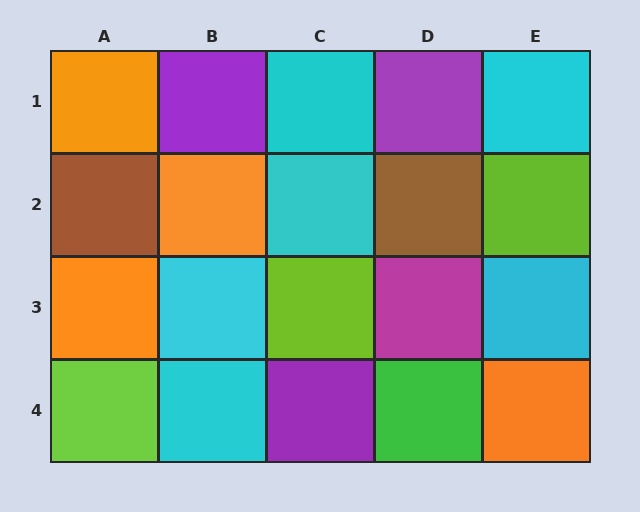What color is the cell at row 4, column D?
Green.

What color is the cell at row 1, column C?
Cyan.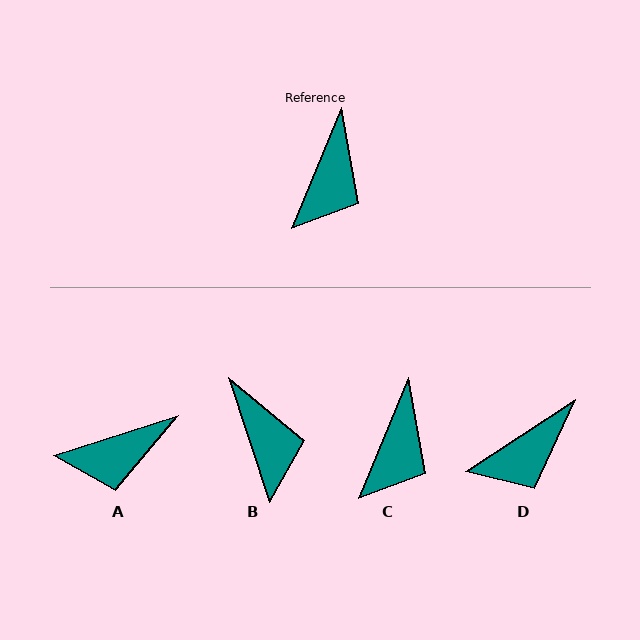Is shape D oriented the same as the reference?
No, it is off by about 34 degrees.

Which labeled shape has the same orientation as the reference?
C.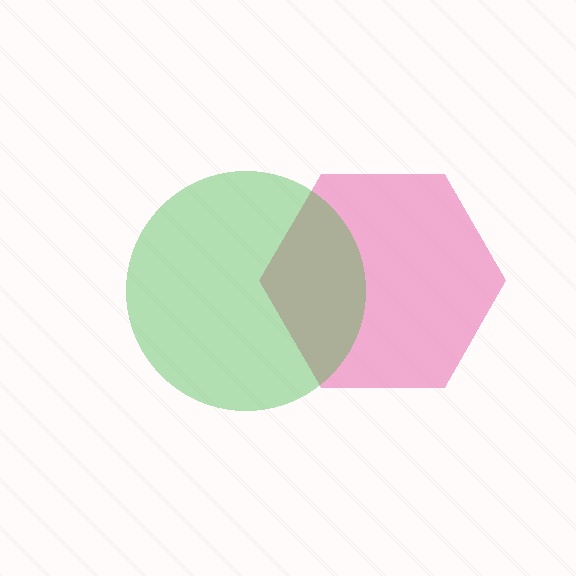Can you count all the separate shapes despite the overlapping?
Yes, there are 2 separate shapes.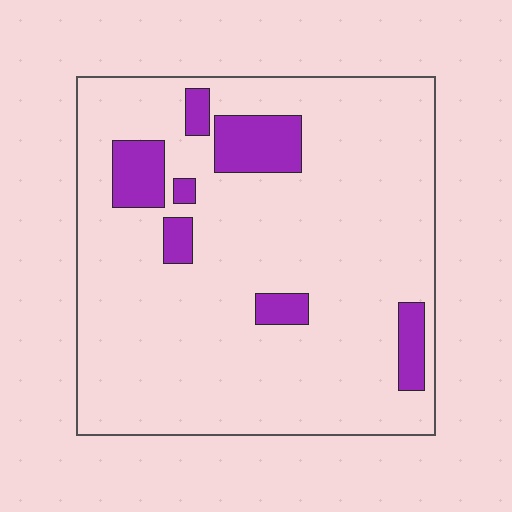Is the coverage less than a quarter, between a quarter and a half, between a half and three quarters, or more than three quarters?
Less than a quarter.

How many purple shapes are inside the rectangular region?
7.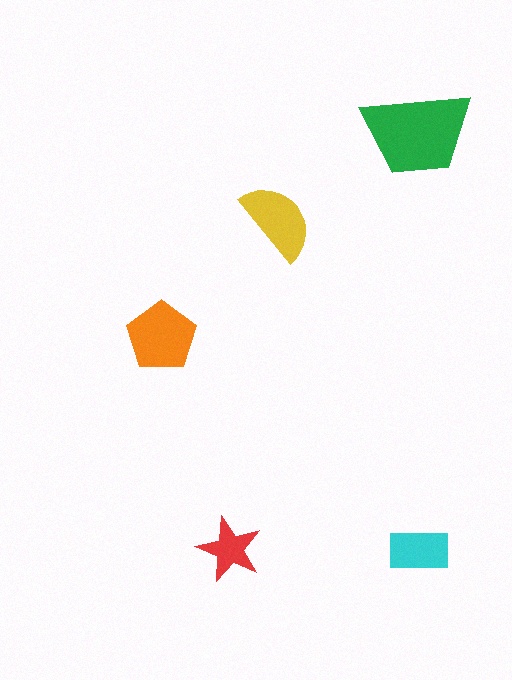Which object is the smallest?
The red star.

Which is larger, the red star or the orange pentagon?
The orange pentagon.